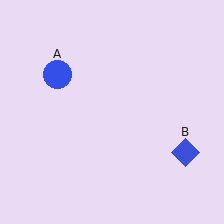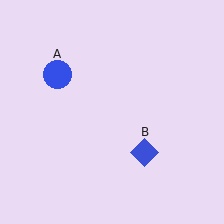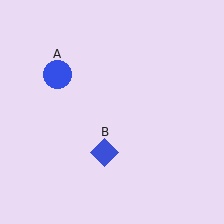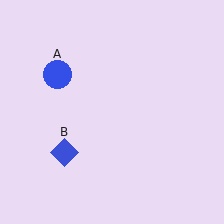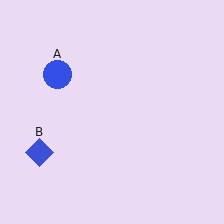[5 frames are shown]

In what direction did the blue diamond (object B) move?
The blue diamond (object B) moved left.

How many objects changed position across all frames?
1 object changed position: blue diamond (object B).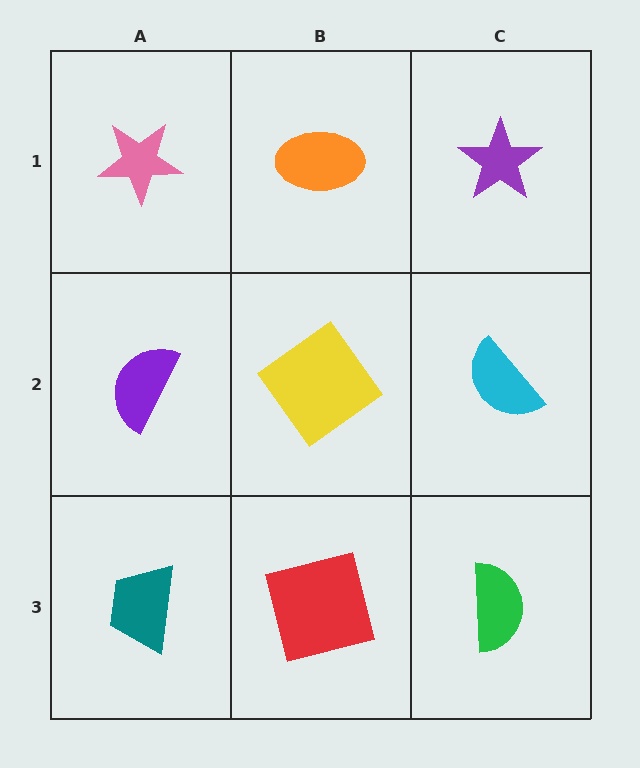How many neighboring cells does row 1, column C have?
2.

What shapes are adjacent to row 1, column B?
A yellow diamond (row 2, column B), a pink star (row 1, column A), a purple star (row 1, column C).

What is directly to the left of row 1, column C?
An orange ellipse.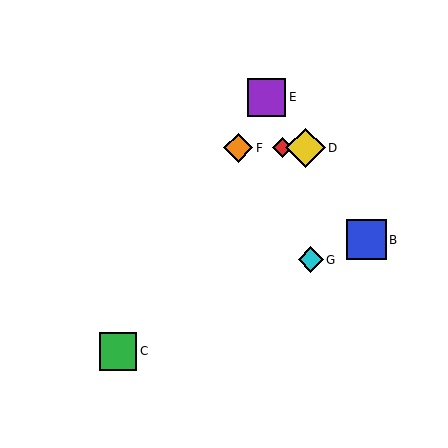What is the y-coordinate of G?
Object G is at y≈260.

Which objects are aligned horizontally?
Objects A, D, F are aligned horizontally.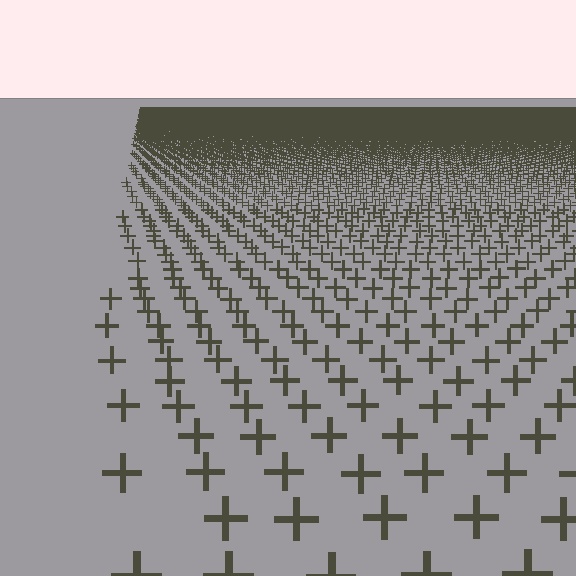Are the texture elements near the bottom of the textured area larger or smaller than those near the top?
Larger. Near the bottom, elements are closer to the viewer and appear at a bigger on-screen size.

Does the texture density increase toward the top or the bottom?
Density increases toward the top.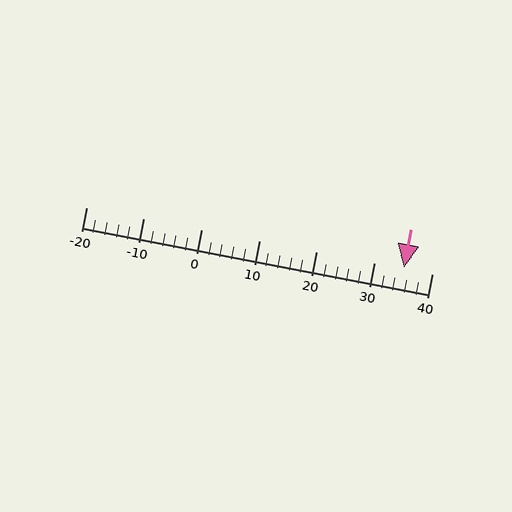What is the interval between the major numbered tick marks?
The major tick marks are spaced 10 units apart.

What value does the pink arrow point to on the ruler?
The pink arrow points to approximately 35.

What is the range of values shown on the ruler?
The ruler shows values from -20 to 40.